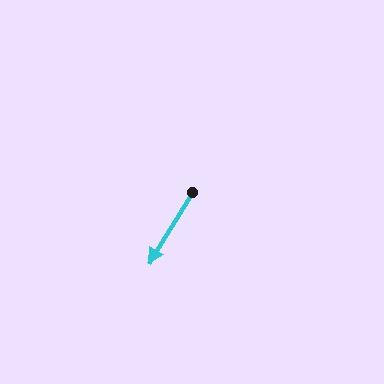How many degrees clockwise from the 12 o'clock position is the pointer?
Approximately 211 degrees.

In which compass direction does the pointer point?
Southwest.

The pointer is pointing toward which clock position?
Roughly 7 o'clock.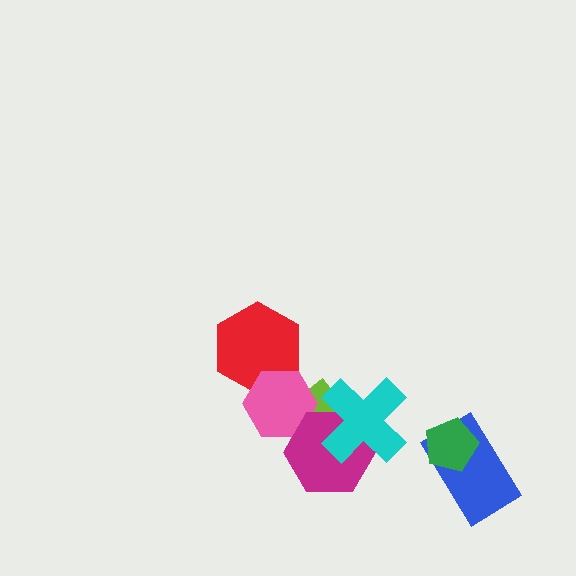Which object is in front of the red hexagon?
The pink hexagon is in front of the red hexagon.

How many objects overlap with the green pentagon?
1 object overlaps with the green pentagon.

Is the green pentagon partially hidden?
No, no other shape covers it.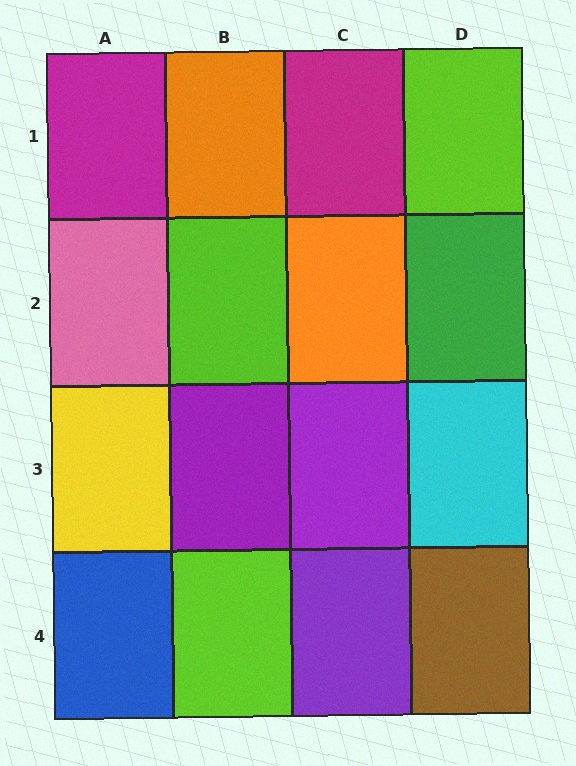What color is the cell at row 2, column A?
Pink.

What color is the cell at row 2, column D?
Green.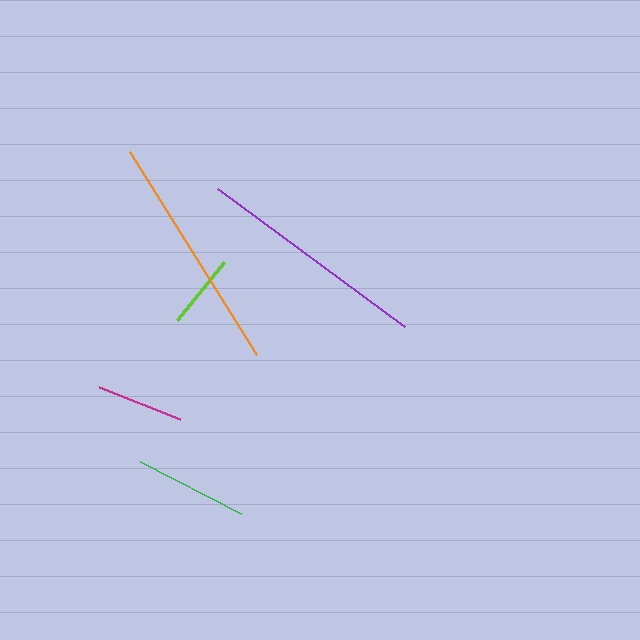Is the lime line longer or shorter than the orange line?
The orange line is longer than the lime line.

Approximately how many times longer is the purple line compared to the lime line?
The purple line is approximately 3.1 times the length of the lime line.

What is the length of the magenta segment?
The magenta segment is approximately 88 pixels long.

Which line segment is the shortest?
The lime line is the shortest at approximately 75 pixels.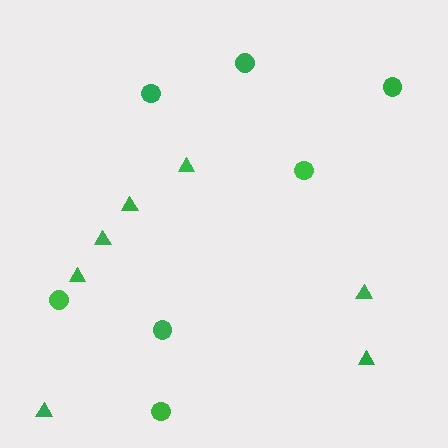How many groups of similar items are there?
There are 2 groups: one group of circles (7) and one group of triangles (7).